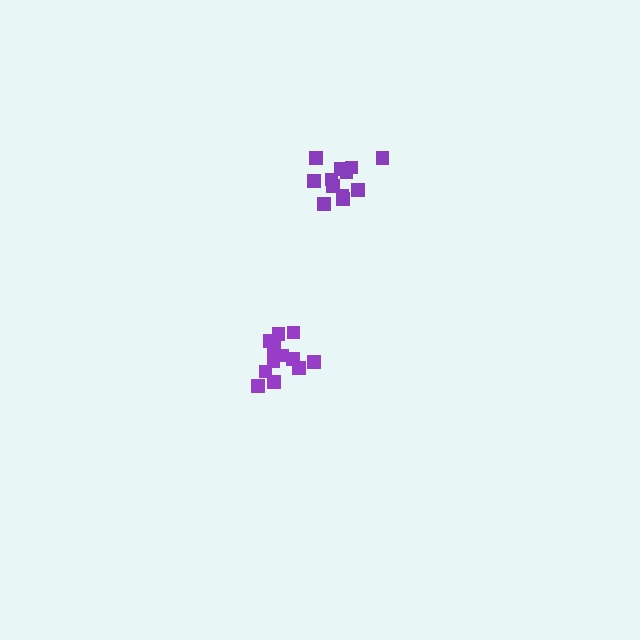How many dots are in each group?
Group 1: 12 dots, Group 2: 12 dots (24 total).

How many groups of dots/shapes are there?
There are 2 groups.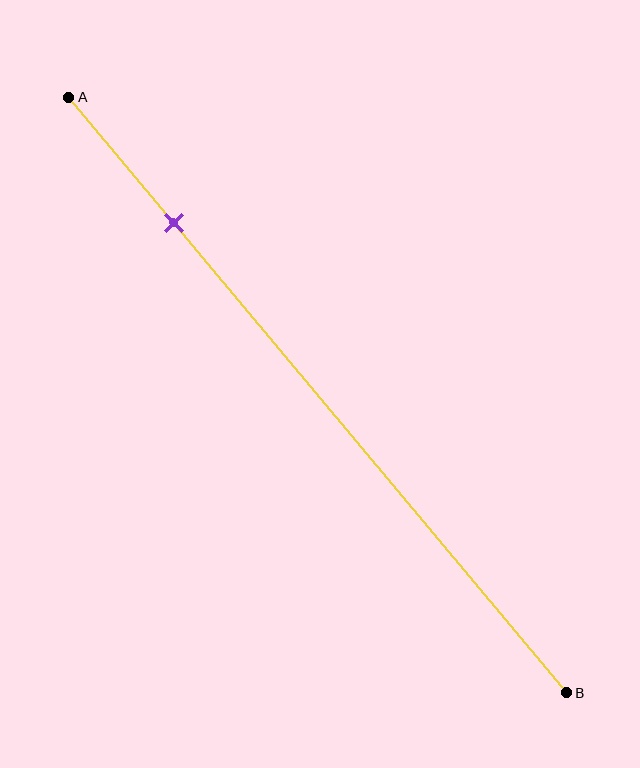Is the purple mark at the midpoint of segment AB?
No, the mark is at about 20% from A, not at the 50% midpoint.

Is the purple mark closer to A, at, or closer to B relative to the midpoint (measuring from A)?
The purple mark is closer to point A than the midpoint of segment AB.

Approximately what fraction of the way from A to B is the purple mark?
The purple mark is approximately 20% of the way from A to B.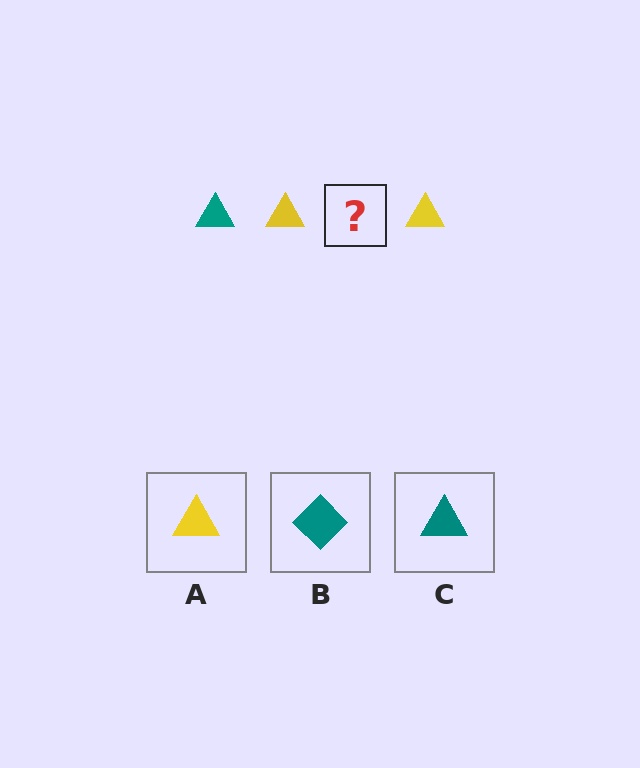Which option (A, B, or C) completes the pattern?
C.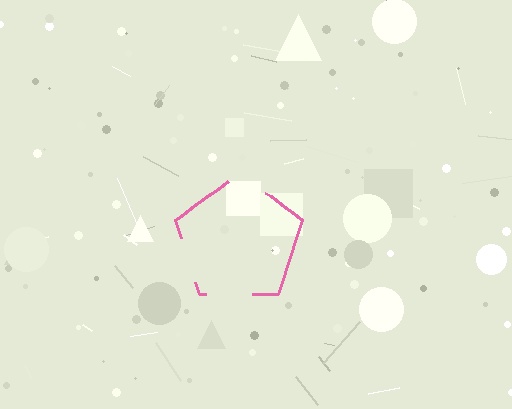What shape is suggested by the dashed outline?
The dashed outline suggests a pentagon.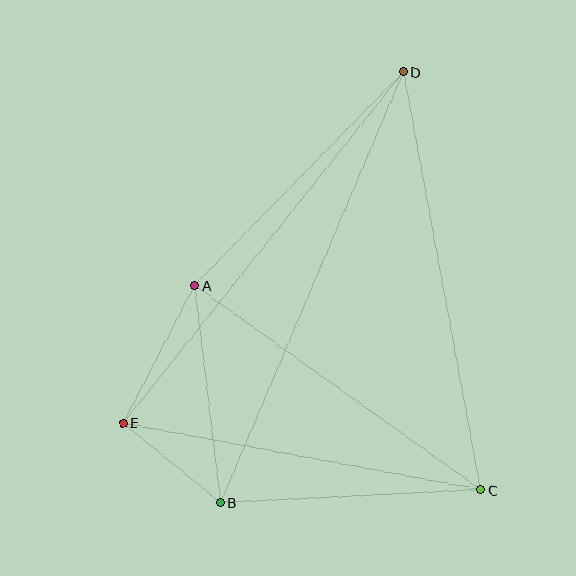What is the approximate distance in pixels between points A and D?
The distance between A and D is approximately 298 pixels.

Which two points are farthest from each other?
Points B and D are farthest from each other.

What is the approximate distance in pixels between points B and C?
The distance between B and C is approximately 261 pixels.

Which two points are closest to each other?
Points B and E are closest to each other.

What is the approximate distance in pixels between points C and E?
The distance between C and E is approximately 364 pixels.